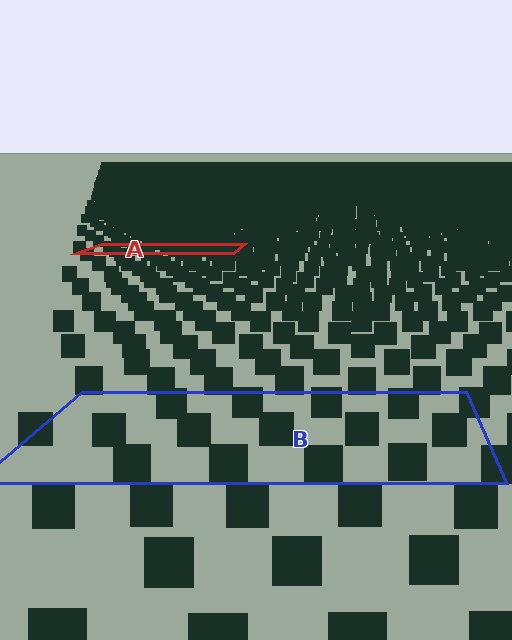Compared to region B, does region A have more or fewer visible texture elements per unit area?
Region A has more texture elements per unit area — they are packed more densely because it is farther away.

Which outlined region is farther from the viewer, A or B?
Region A is farther from the viewer — the texture elements inside it appear smaller and more densely packed.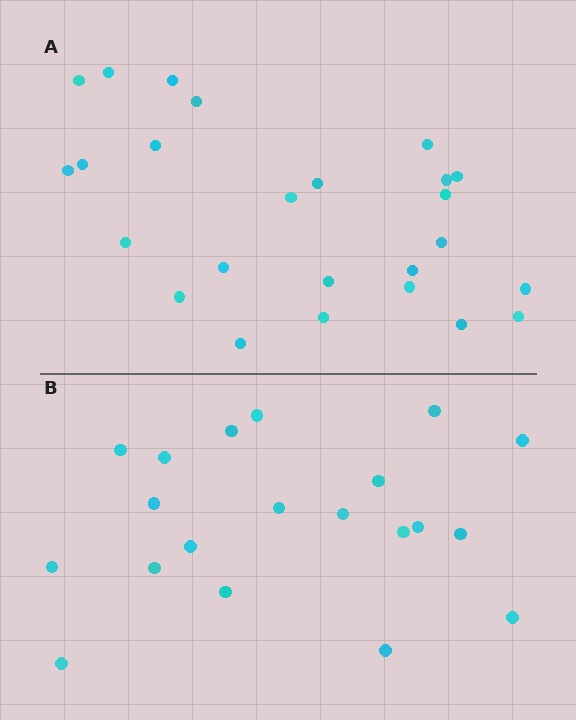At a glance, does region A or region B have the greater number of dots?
Region A (the top region) has more dots.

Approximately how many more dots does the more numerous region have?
Region A has about 5 more dots than region B.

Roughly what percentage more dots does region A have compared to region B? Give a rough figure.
About 25% more.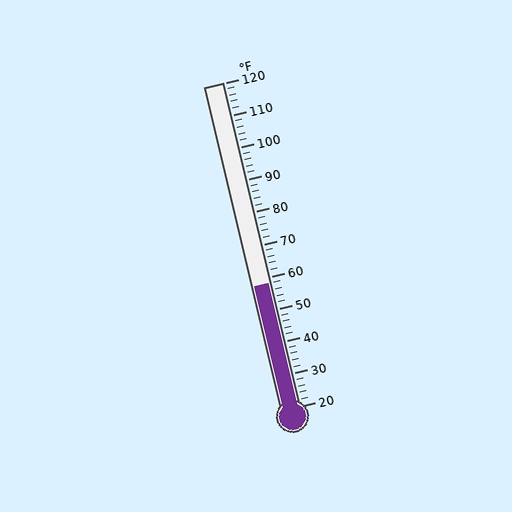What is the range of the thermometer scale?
The thermometer scale ranges from 20°F to 120°F.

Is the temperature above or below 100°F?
The temperature is below 100°F.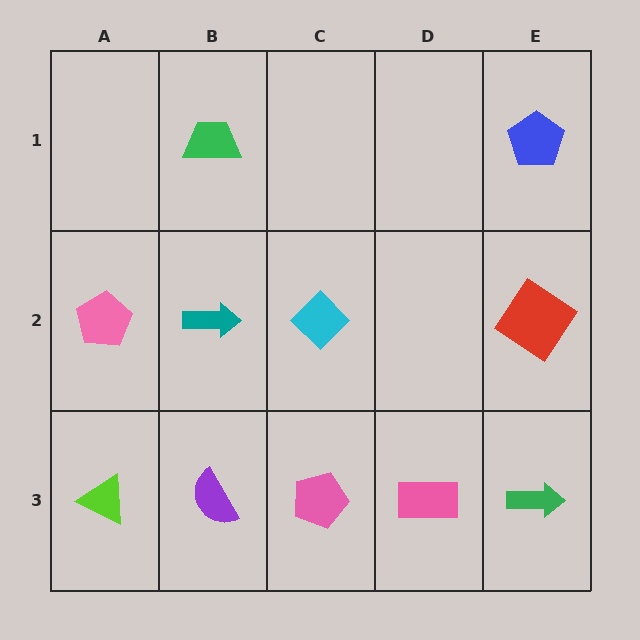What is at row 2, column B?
A teal arrow.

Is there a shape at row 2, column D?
No, that cell is empty.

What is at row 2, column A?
A pink pentagon.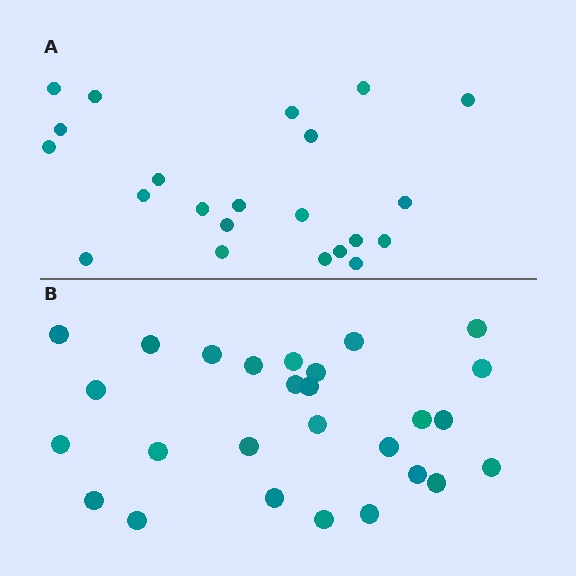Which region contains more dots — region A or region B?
Region B (the bottom region) has more dots.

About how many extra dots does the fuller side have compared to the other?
Region B has about 5 more dots than region A.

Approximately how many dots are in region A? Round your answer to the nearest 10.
About 20 dots. (The exact count is 22, which rounds to 20.)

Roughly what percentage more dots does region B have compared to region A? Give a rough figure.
About 25% more.